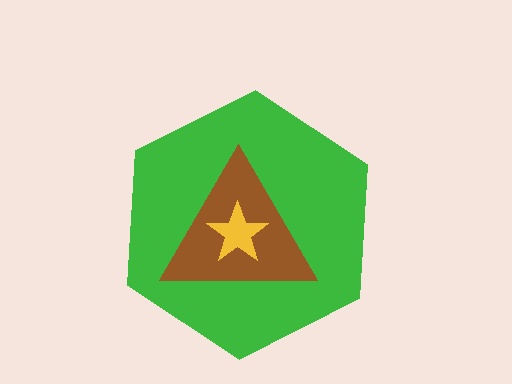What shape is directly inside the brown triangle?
The yellow star.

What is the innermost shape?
The yellow star.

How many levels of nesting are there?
3.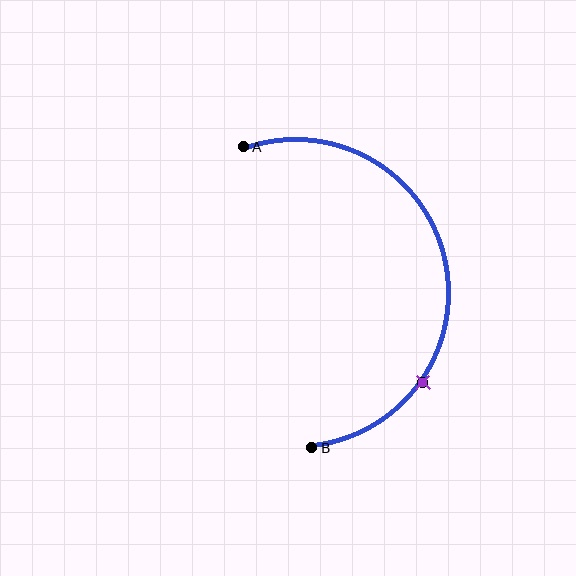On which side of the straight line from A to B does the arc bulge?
The arc bulges to the right of the straight line connecting A and B.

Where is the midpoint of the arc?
The arc midpoint is the point on the curve farthest from the straight line joining A and B. It sits to the right of that line.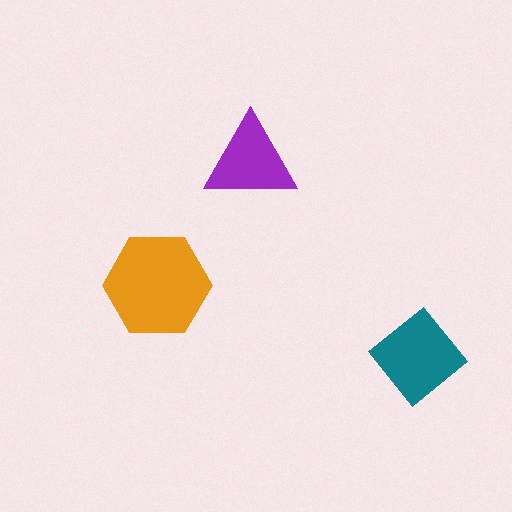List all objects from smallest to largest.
The purple triangle, the teal diamond, the orange hexagon.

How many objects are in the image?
There are 3 objects in the image.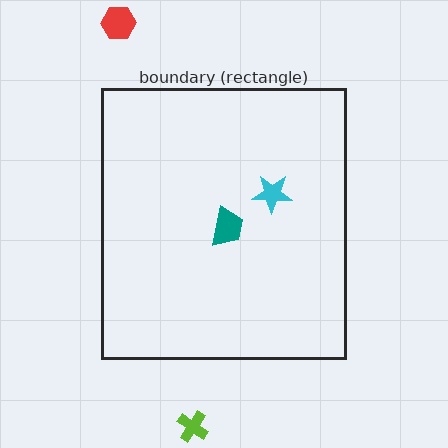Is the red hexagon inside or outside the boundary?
Outside.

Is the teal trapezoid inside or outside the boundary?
Inside.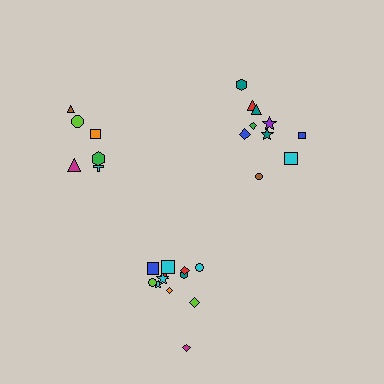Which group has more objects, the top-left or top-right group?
The top-right group.